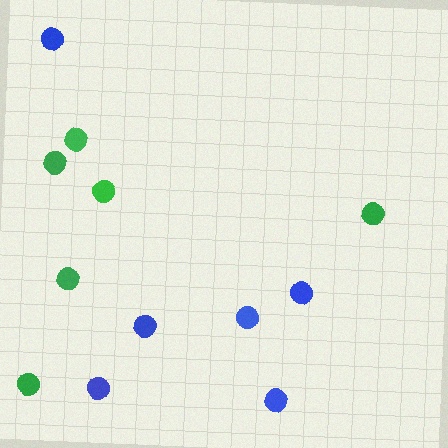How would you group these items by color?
There are 2 groups: one group of green circles (6) and one group of blue circles (6).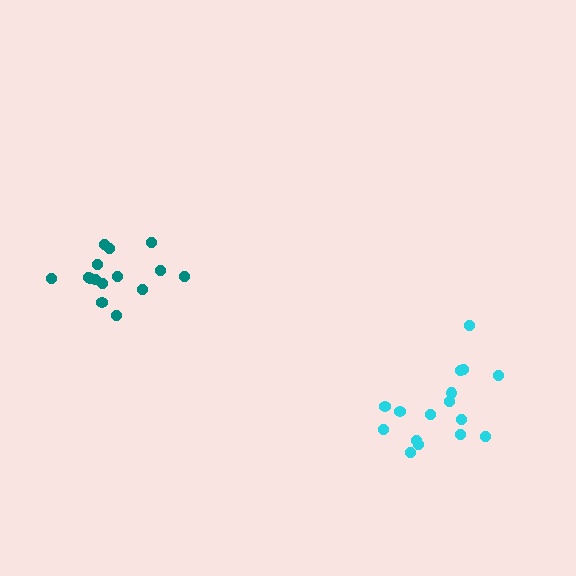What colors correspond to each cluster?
The clusters are colored: teal, cyan.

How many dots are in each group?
Group 1: 15 dots, Group 2: 16 dots (31 total).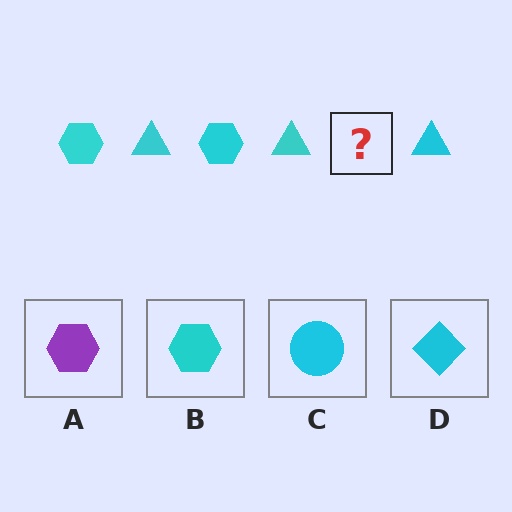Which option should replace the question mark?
Option B.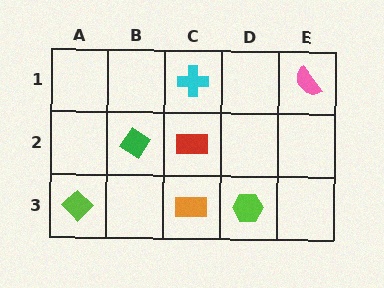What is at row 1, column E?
A pink semicircle.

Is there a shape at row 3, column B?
No, that cell is empty.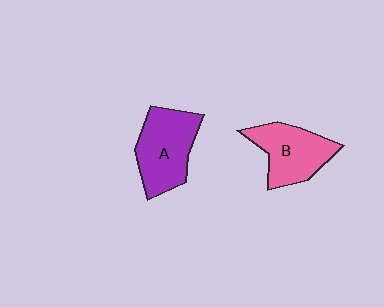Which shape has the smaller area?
Shape B (pink).